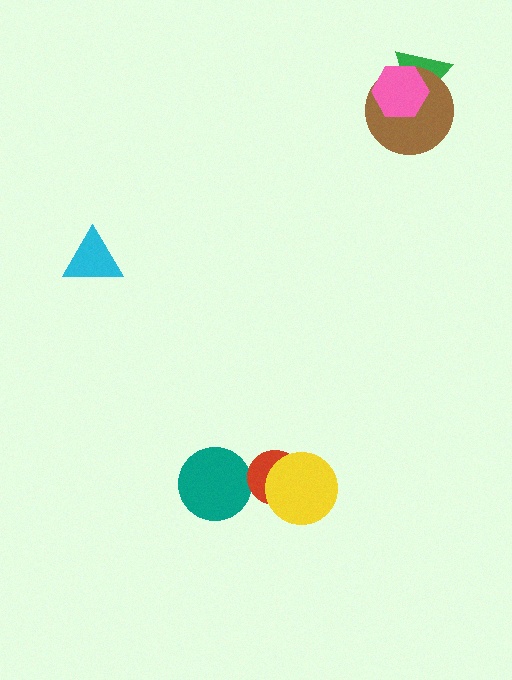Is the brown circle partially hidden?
Yes, it is partially covered by another shape.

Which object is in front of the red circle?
The yellow circle is in front of the red circle.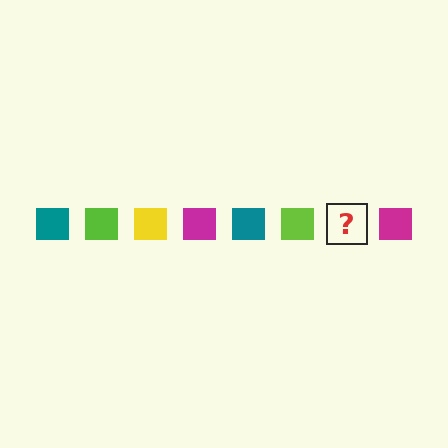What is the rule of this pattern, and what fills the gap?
The rule is that the pattern cycles through teal, lime, yellow, magenta squares. The gap should be filled with a yellow square.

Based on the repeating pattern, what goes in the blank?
The blank should be a yellow square.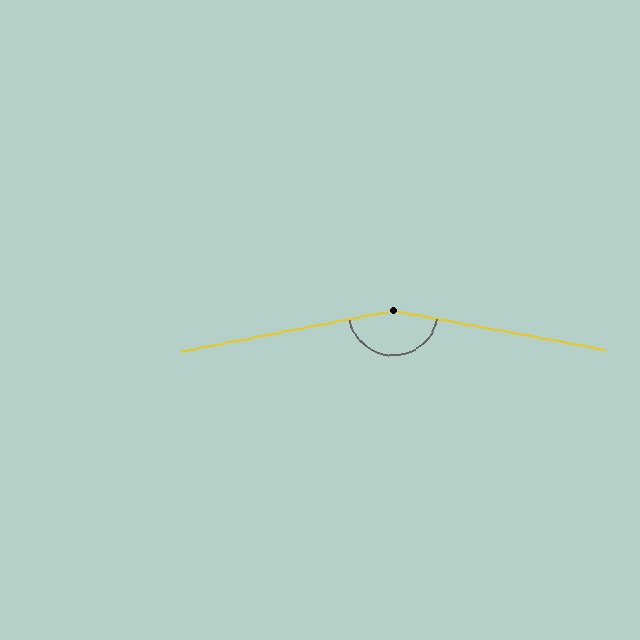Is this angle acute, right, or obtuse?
It is obtuse.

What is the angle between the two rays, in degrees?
Approximately 159 degrees.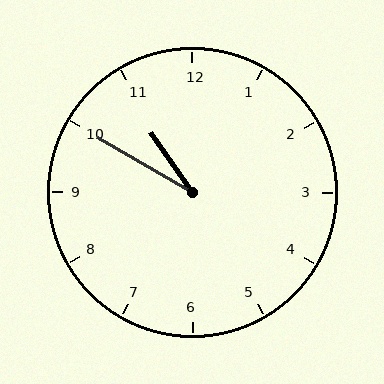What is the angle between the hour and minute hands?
Approximately 25 degrees.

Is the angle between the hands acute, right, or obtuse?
It is acute.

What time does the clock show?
10:50.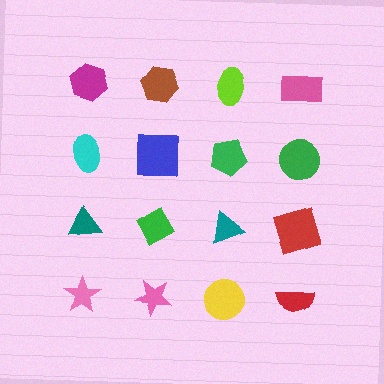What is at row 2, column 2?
A blue square.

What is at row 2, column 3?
A green pentagon.